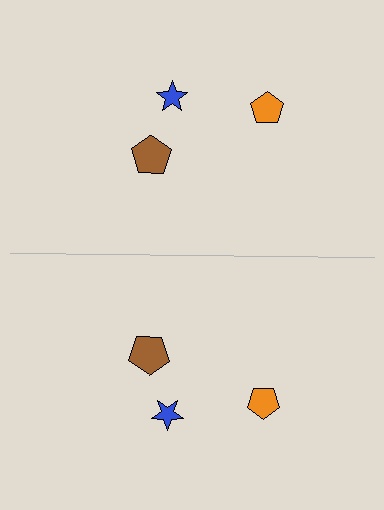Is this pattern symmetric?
Yes, this pattern has bilateral (reflection) symmetry.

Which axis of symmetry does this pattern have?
The pattern has a horizontal axis of symmetry running through the center of the image.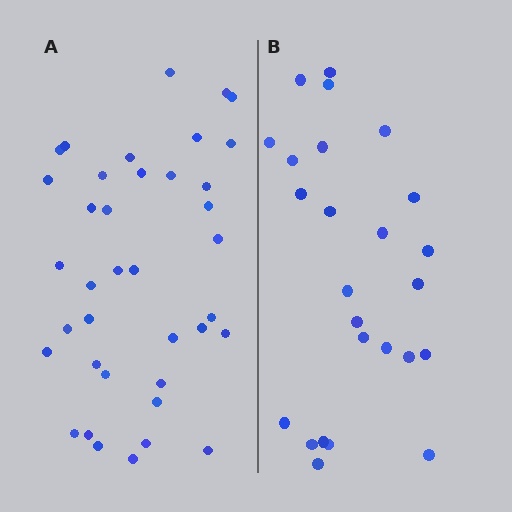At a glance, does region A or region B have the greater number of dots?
Region A (the left region) has more dots.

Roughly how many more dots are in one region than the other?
Region A has approximately 15 more dots than region B.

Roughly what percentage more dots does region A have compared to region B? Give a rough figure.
About 50% more.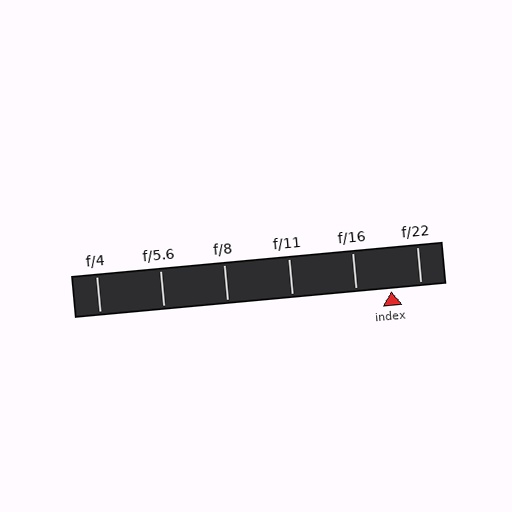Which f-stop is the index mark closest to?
The index mark is closest to f/22.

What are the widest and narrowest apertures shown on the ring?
The widest aperture shown is f/4 and the narrowest is f/22.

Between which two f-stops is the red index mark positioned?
The index mark is between f/16 and f/22.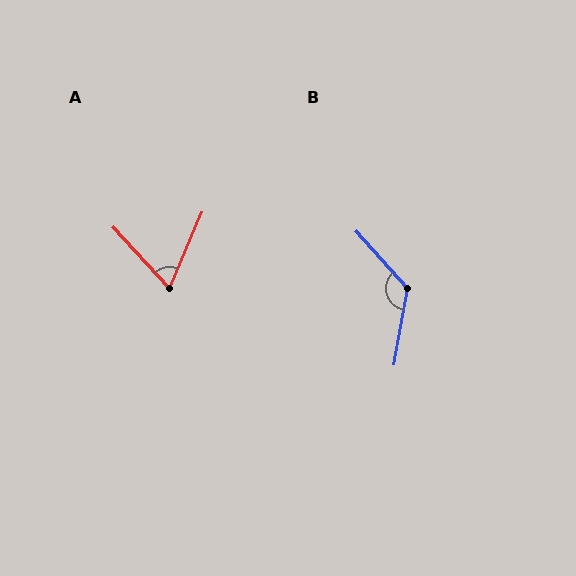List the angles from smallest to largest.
A (66°), B (128°).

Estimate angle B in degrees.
Approximately 128 degrees.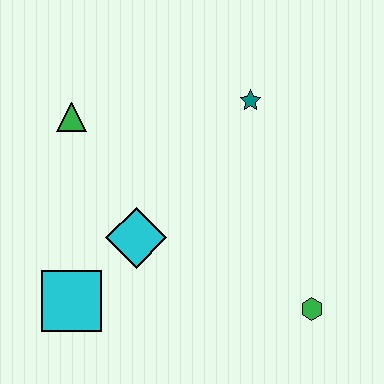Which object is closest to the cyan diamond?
The cyan square is closest to the cyan diamond.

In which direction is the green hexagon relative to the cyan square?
The green hexagon is to the right of the cyan square.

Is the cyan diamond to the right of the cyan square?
Yes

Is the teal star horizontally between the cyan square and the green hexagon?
Yes